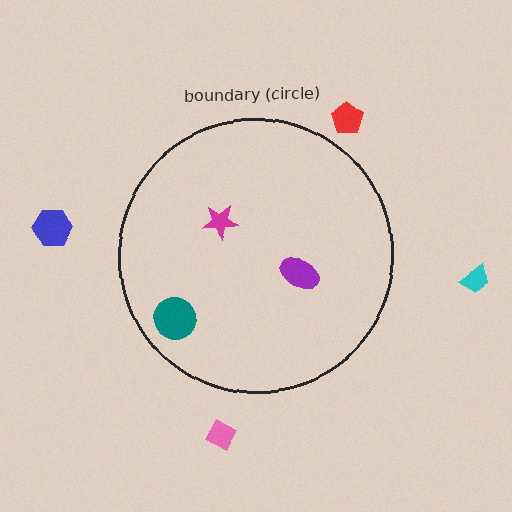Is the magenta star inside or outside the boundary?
Inside.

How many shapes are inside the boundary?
3 inside, 4 outside.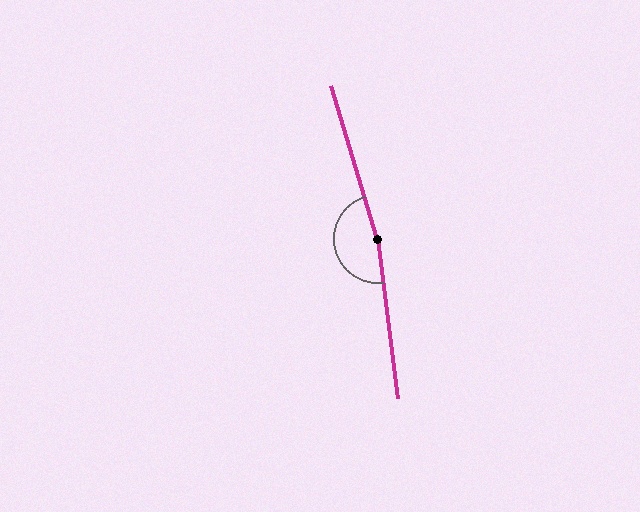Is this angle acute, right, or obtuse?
It is obtuse.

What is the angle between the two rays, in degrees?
Approximately 170 degrees.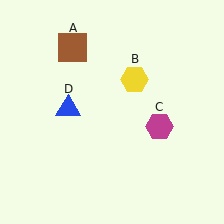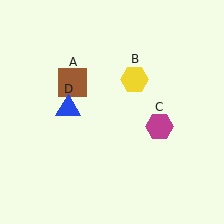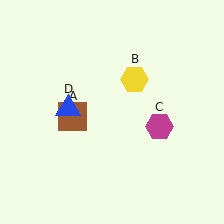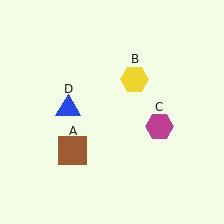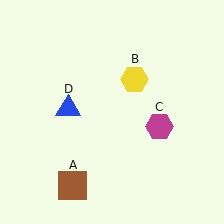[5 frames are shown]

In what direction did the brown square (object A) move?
The brown square (object A) moved down.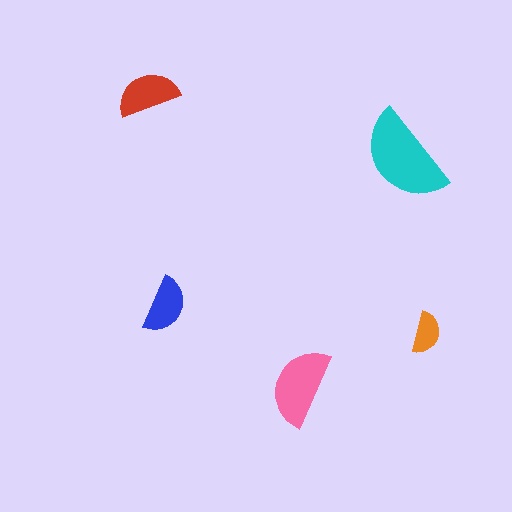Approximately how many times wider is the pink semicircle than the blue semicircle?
About 1.5 times wider.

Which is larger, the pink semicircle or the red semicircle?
The pink one.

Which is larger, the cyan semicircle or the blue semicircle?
The cyan one.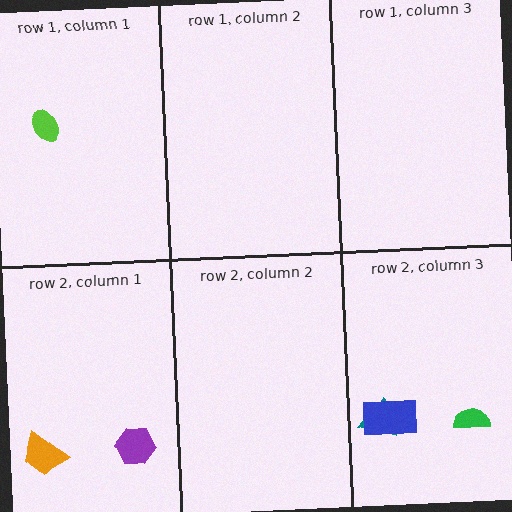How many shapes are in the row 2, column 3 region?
3.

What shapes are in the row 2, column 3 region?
The green semicircle, the teal triangle, the blue rectangle.